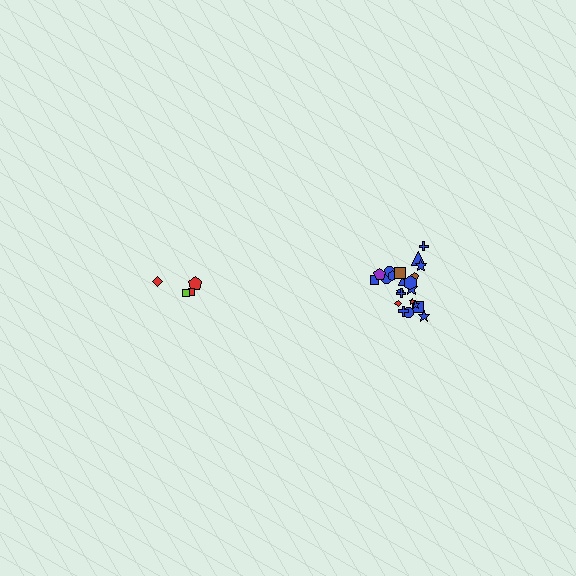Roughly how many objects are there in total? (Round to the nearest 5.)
Roughly 25 objects in total.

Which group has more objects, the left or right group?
The right group.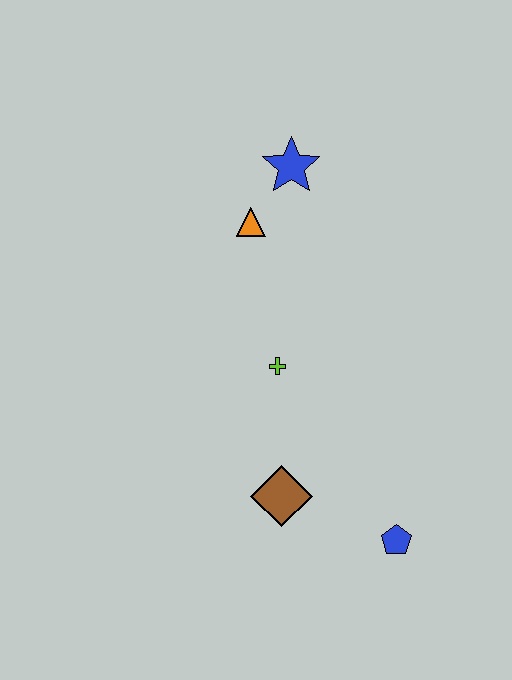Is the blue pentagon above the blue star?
No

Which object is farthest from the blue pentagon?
The blue star is farthest from the blue pentagon.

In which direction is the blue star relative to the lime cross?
The blue star is above the lime cross.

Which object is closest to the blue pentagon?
The brown diamond is closest to the blue pentagon.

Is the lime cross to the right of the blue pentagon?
No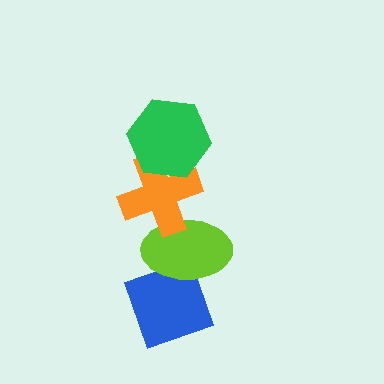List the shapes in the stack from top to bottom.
From top to bottom: the green hexagon, the orange cross, the lime ellipse, the blue diamond.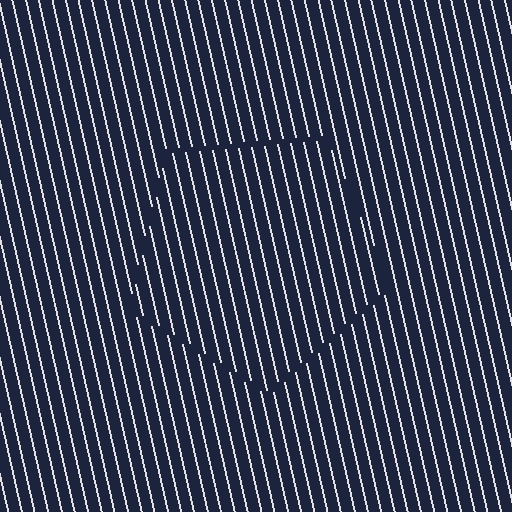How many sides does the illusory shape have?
5 sides — the line-ends trace a pentagon.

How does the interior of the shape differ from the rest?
The interior of the shape contains the same grating, shifted by half a period — the contour is defined by the phase discontinuity where line-ends from the inner and outer gratings abut.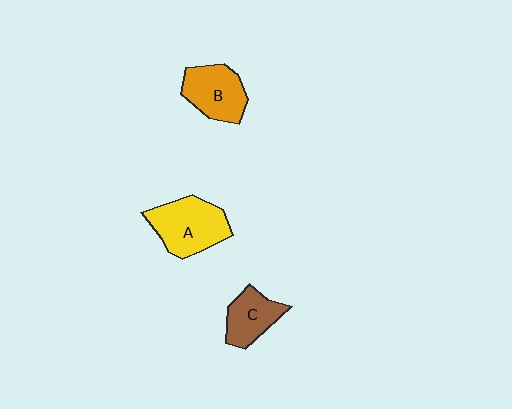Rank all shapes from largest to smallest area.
From largest to smallest: A (yellow), B (orange), C (brown).